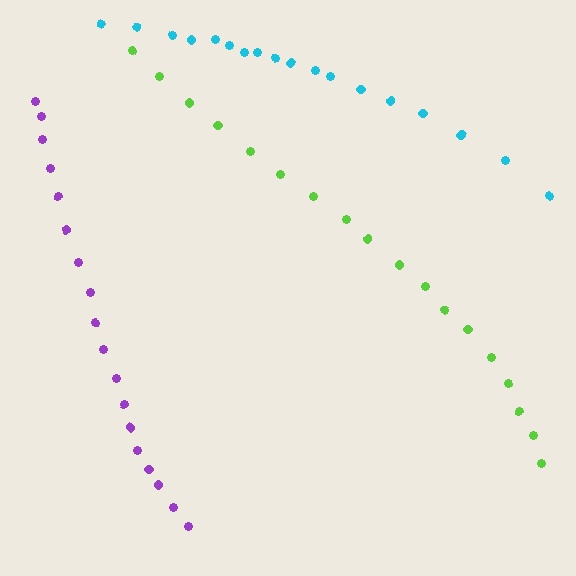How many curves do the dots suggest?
There are 3 distinct paths.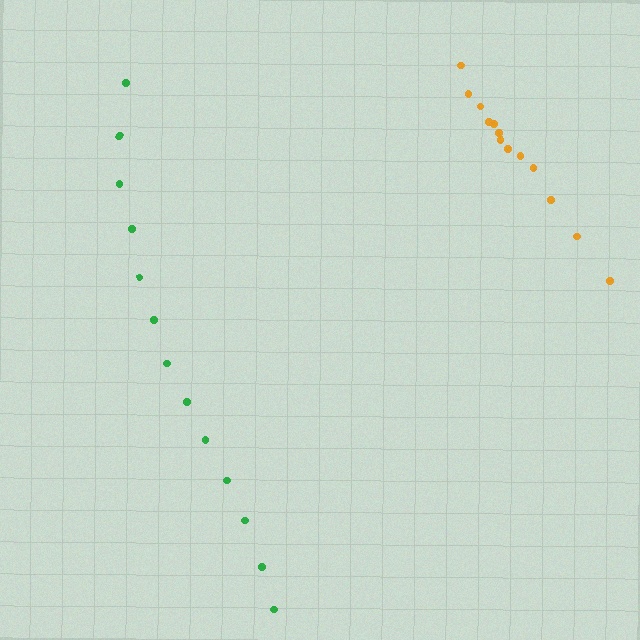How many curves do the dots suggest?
There are 2 distinct paths.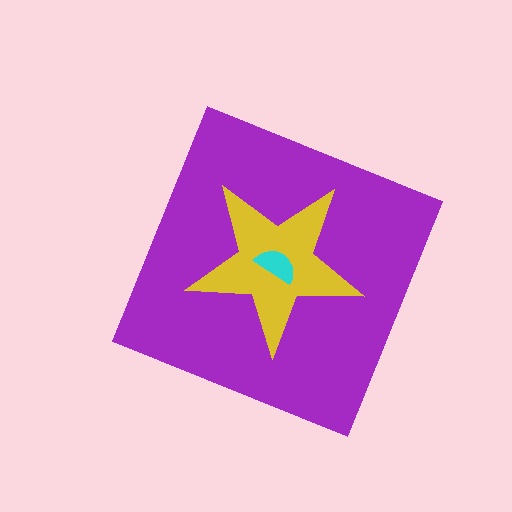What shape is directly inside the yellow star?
The cyan semicircle.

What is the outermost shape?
The purple diamond.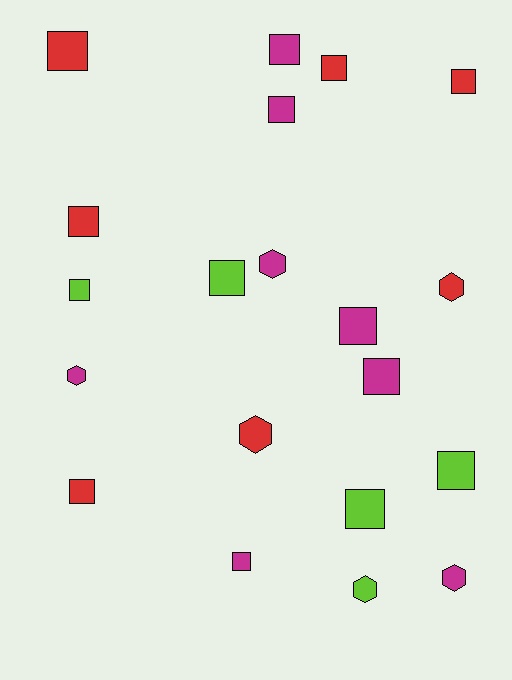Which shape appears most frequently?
Square, with 14 objects.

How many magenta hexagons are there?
There are 3 magenta hexagons.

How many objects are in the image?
There are 20 objects.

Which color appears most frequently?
Magenta, with 8 objects.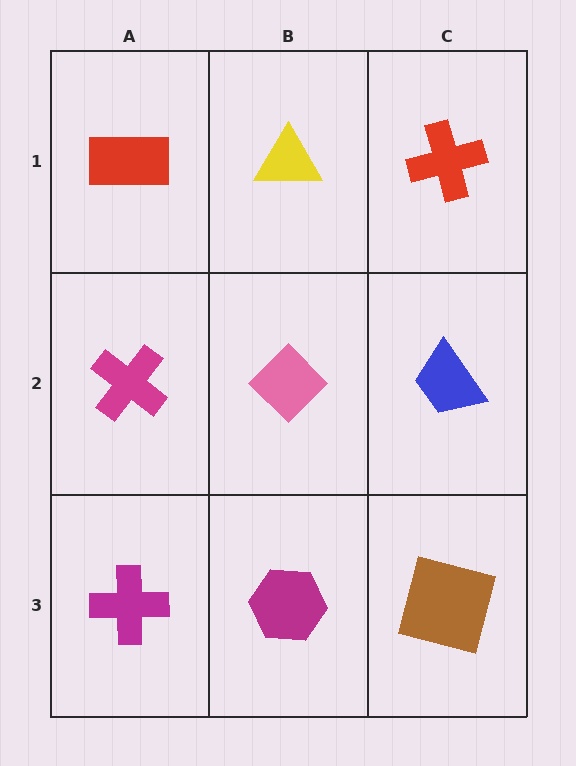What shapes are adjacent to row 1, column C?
A blue trapezoid (row 2, column C), a yellow triangle (row 1, column B).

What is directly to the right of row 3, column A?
A magenta hexagon.